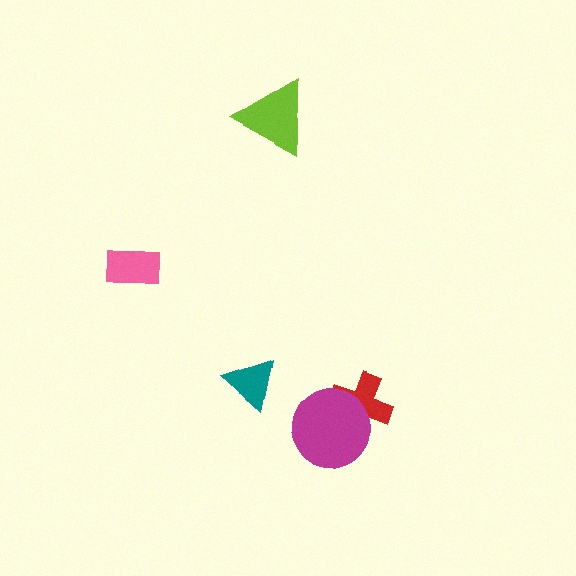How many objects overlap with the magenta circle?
1 object overlaps with the magenta circle.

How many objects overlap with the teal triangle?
0 objects overlap with the teal triangle.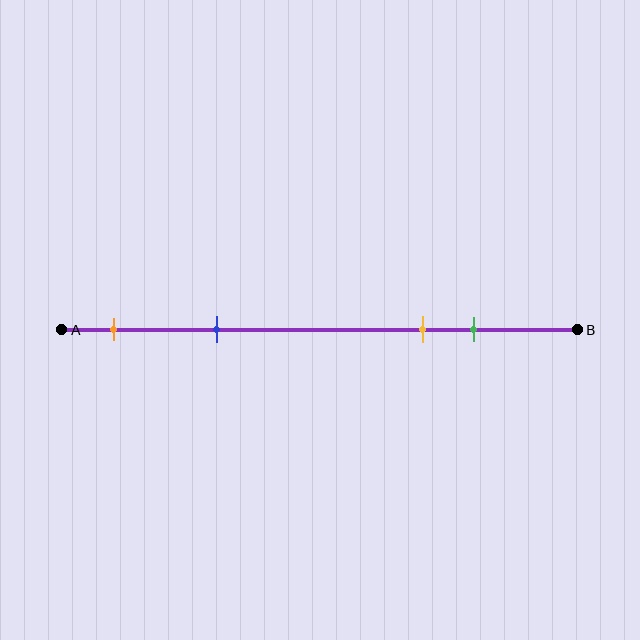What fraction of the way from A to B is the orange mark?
The orange mark is approximately 10% (0.1) of the way from A to B.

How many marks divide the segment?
There are 4 marks dividing the segment.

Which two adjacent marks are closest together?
The yellow and green marks are the closest adjacent pair.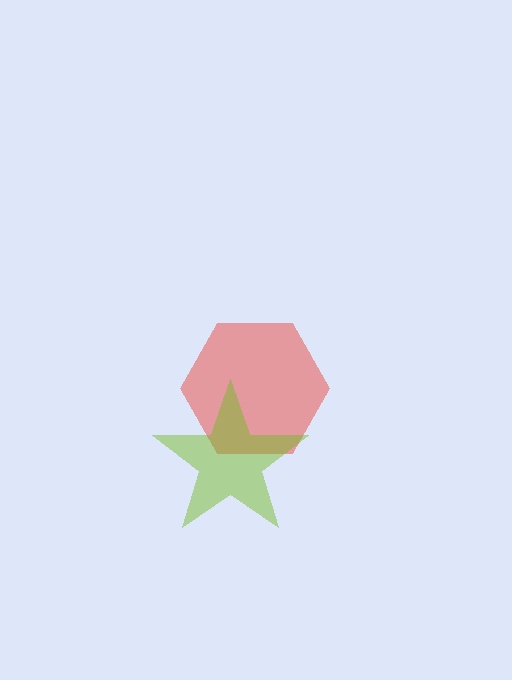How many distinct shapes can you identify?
There are 2 distinct shapes: a red hexagon, a lime star.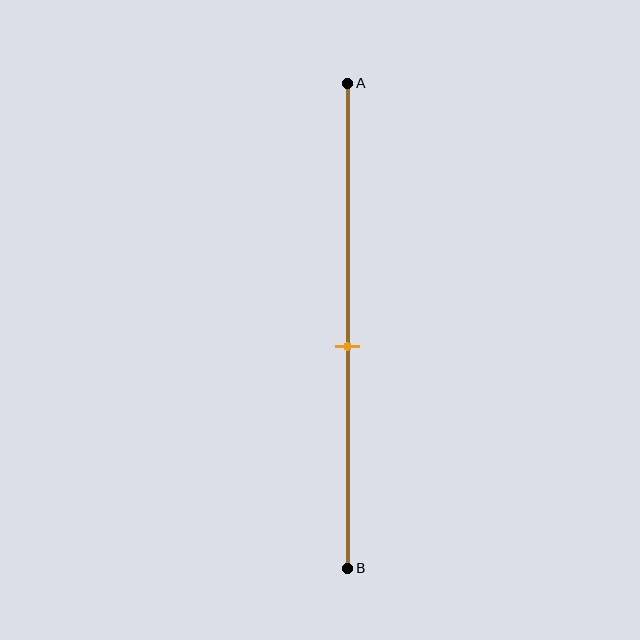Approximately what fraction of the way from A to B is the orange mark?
The orange mark is approximately 55% of the way from A to B.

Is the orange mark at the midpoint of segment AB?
No, the mark is at about 55% from A, not at the 50% midpoint.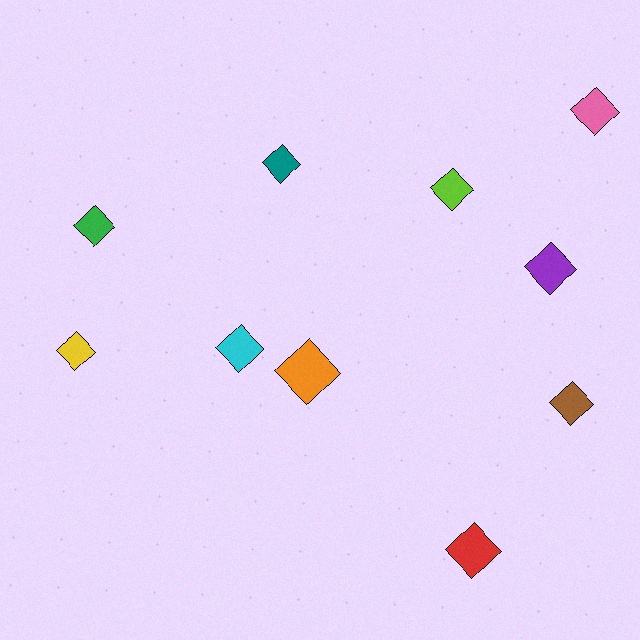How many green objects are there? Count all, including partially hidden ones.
There is 1 green object.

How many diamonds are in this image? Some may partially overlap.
There are 10 diamonds.